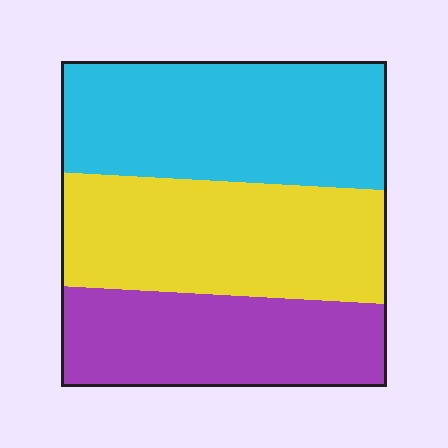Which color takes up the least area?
Purple, at roughly 30%.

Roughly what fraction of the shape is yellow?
Yellow covers about 35% of the shape.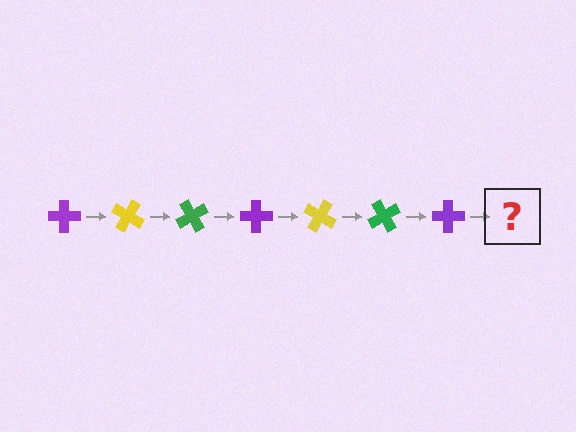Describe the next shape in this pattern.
It should be a yellow cross, rotated 210 degrees from the start.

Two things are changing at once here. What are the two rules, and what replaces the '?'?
The two rules are that it rotates 30 degrees each step and the color cycles through purple, yellow, and green. The '?' should be a yellow cross, rotated 210 degrees from the start.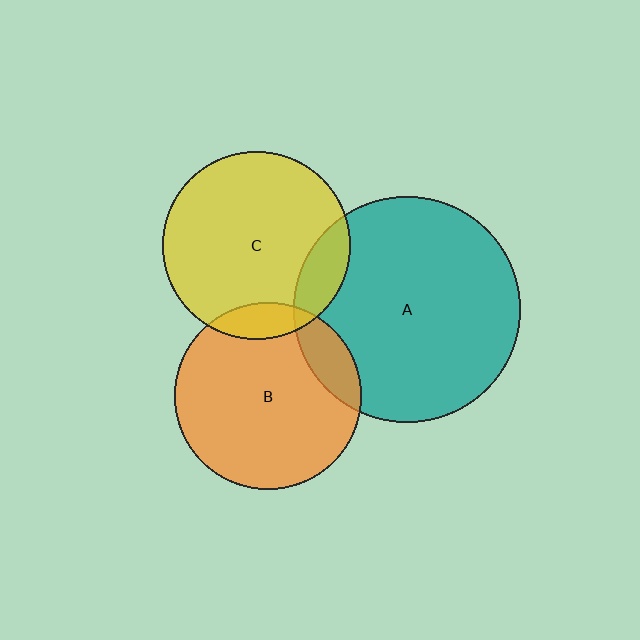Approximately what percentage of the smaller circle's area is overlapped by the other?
Approximately 15%.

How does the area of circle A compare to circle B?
Approximately 1.5 times.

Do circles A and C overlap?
Yes.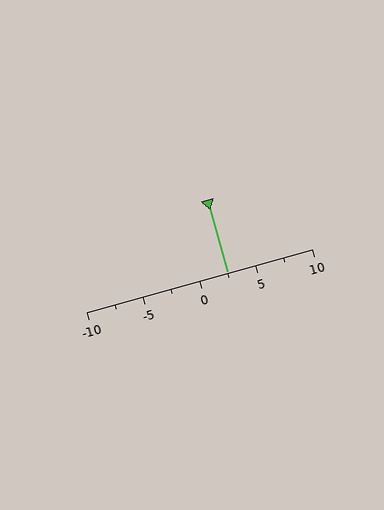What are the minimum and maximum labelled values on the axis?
The axis runs from -10 to 10.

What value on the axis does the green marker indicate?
The marker indicates approximately 2.5.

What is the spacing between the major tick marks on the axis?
The major ticks are spaced 5 apart.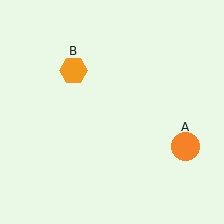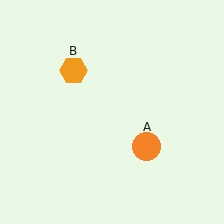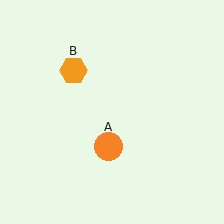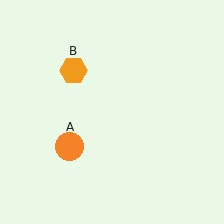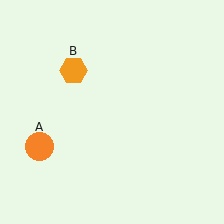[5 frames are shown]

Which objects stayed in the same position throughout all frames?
Orange hexagon (object B) remained stationary.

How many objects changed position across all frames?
1 object changed position: orange circle (object A).